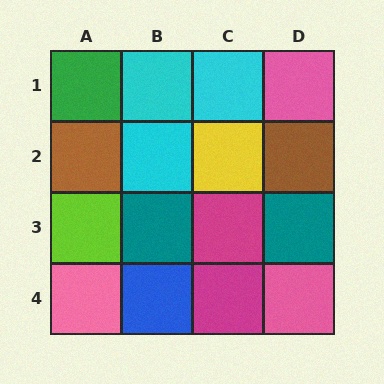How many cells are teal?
2 cells are teal.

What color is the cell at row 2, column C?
Yellow.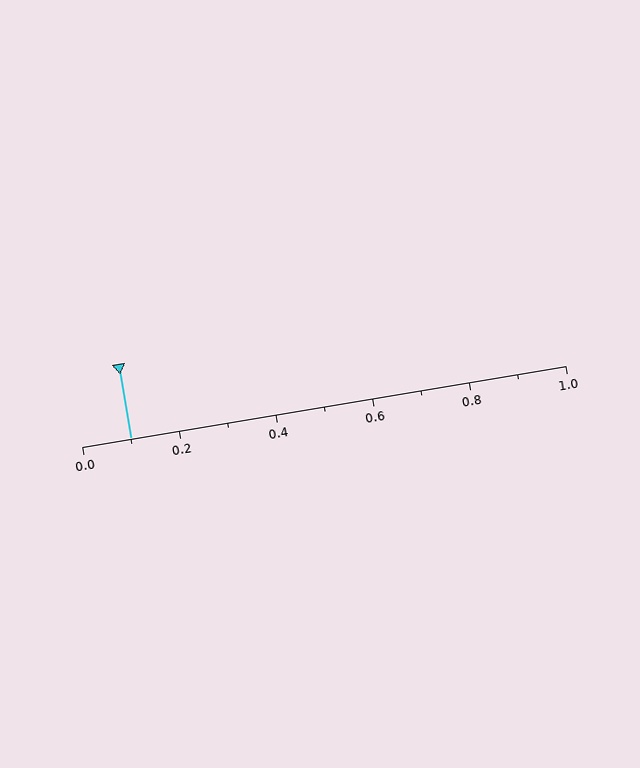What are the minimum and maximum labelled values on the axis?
The axis runs from 0.0 to 1.0.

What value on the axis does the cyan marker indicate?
The marker indicates approximately 0.1.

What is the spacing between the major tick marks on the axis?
The major ticks are spaced 0.2 apart.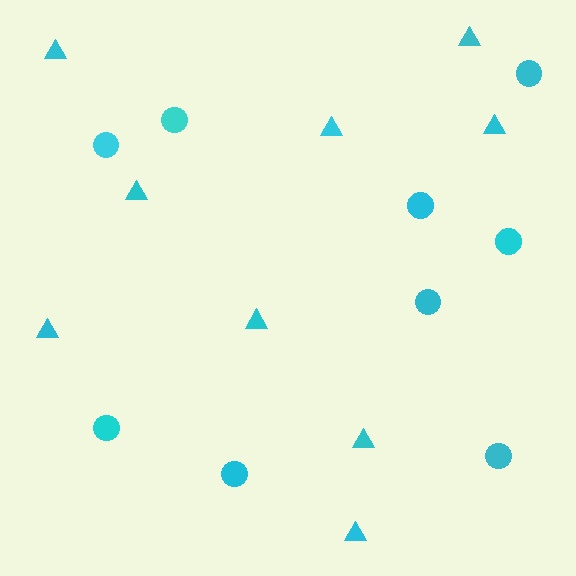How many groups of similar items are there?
There are 2 groups: one group of triangles (9) and one group of circles (9).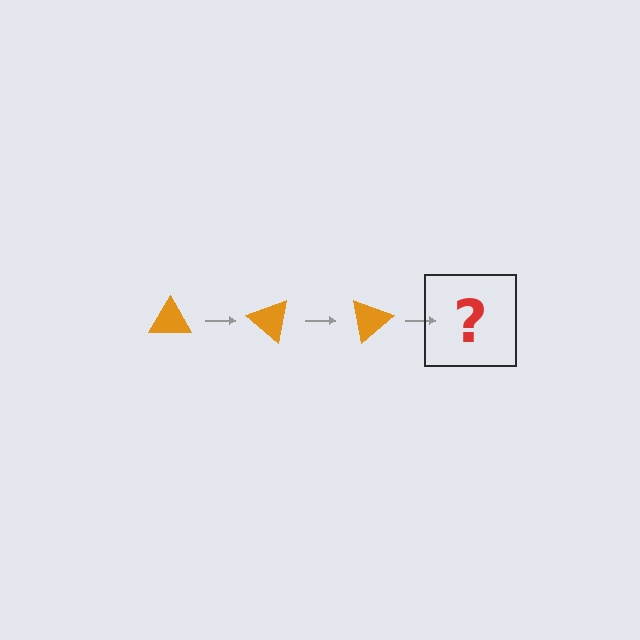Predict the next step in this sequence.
The next step is an orange triangle rotated 120 degrees.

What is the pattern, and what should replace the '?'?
The pattern is that the triangle rotates 40 degrees each step. The '?' should be an orange triangle rotated 120 degrees.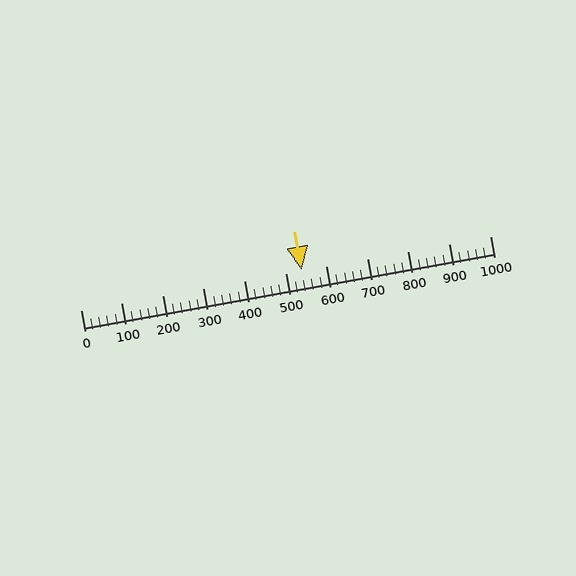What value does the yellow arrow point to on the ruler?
The yellow arrow points to approximately 540.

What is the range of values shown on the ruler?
The ruler shows values from 0 to 1000.